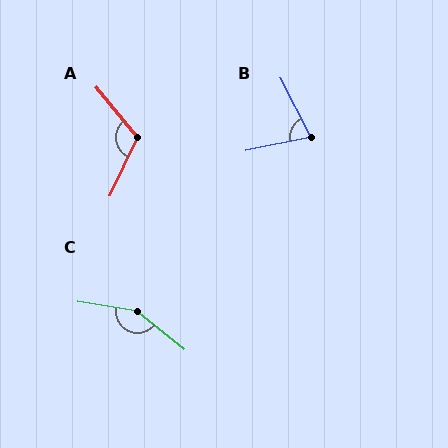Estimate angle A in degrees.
Approximately 115 degrees.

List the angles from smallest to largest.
B (74°), A (115°), C (150°).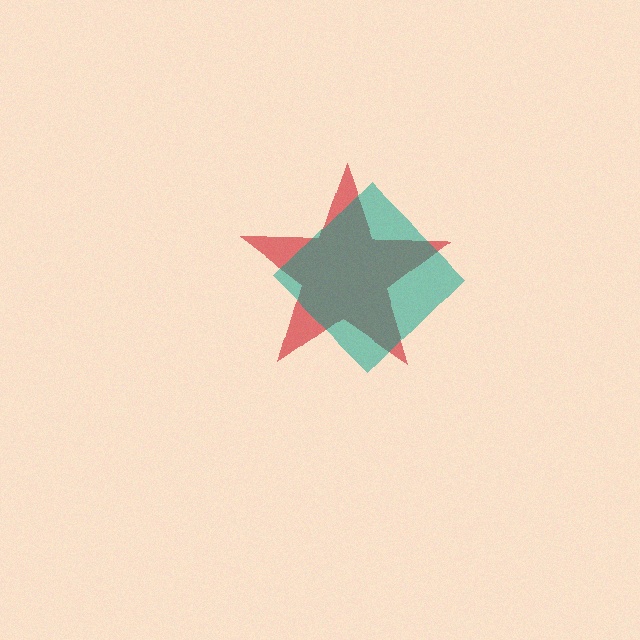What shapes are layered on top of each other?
The layered shapes are: a red star, a teal diamond.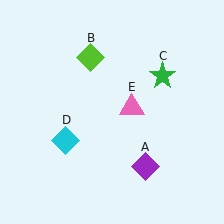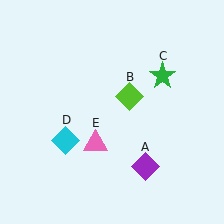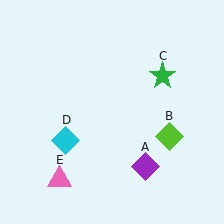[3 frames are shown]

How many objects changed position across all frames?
2 objects changed position: lime diamond (object B), pink triangle (object E).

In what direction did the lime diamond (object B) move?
The lime diamond (object B) moved down and to the right.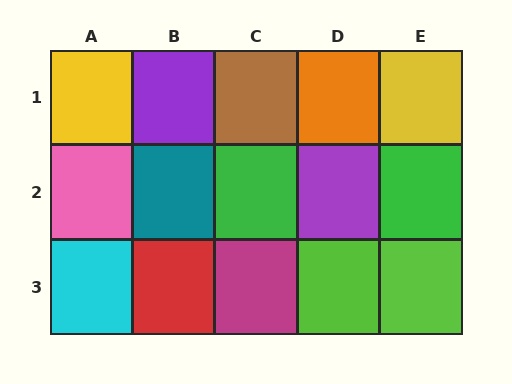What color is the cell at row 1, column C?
Brown.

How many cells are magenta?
1 cell is magenta.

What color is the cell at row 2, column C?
Green.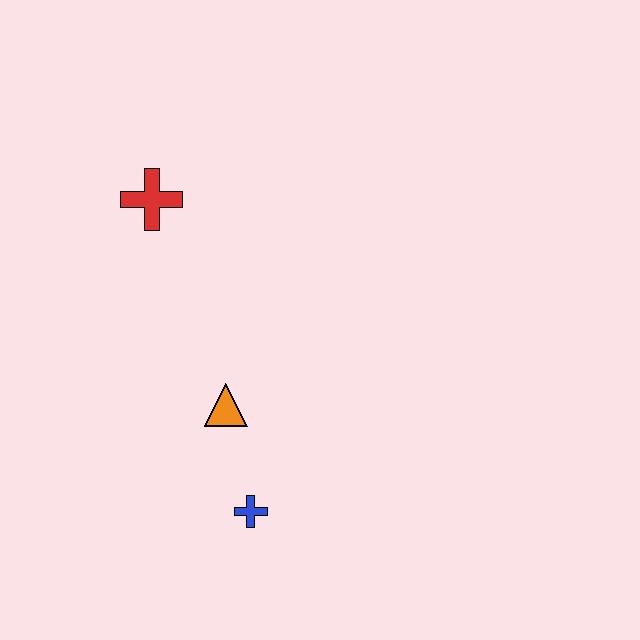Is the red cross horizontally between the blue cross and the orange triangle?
No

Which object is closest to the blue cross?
The orange triangle is closest to the blue cross.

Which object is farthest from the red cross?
The blue cross is farthest from the red cross.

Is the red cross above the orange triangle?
Yes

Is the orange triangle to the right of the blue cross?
No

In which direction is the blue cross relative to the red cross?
The blue cross is below the red cross.